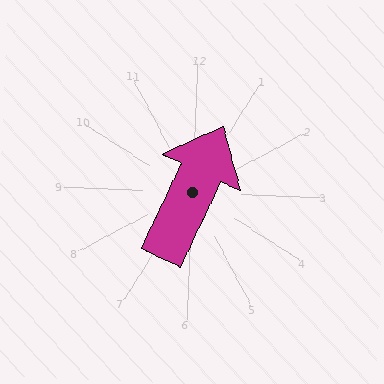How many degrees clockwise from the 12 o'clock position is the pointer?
Approximately 23 degrees.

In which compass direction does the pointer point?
Northeast.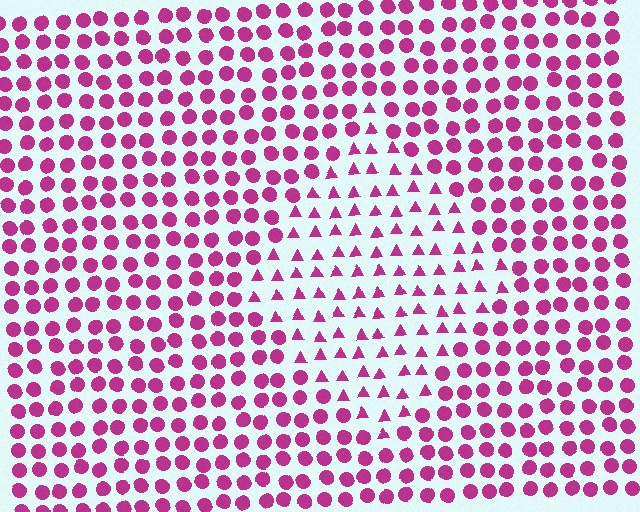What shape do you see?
I see a diamond.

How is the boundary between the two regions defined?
The boundary is defined by a change in element shape: triangles inside vs. circles outside. All elements share the same color and spacing.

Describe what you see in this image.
The image is filled with small magenta elements arranged in a uniform grid. A diamond-shaped region contains triangles, while the surrounding area contains circles. The boundary is defined purely by the change in element shape.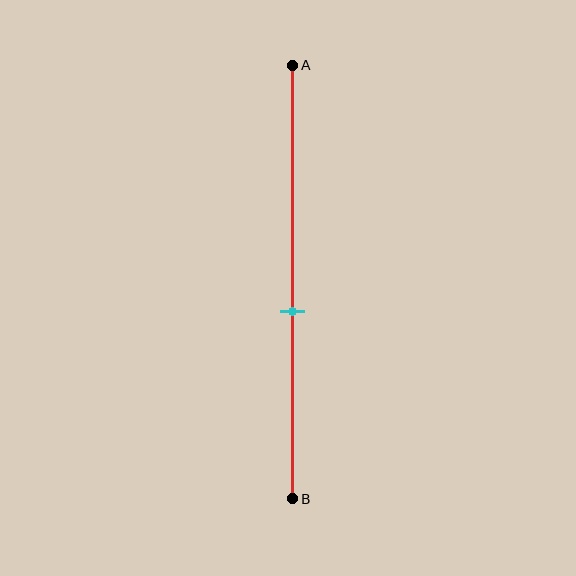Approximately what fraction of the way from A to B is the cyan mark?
The cyan mark is approximately 55% of the way from A to B.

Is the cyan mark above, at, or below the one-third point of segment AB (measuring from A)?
The cyan mark is below the one-third point of segment AB.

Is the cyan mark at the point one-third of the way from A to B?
No, the mark is at about 55% from A, not at the 33% one-third point.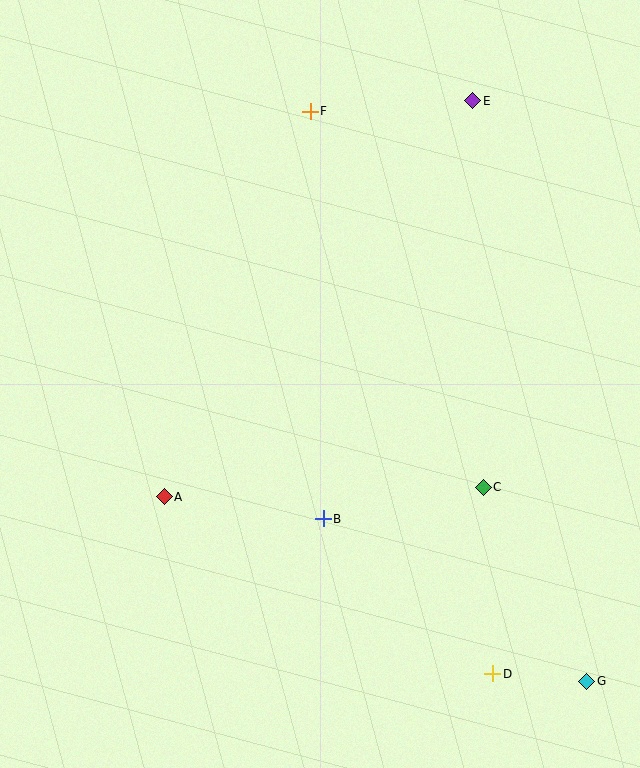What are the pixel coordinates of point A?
Point A is at (164, 497).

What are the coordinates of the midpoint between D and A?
The midpoint between D and A is at (329, 585).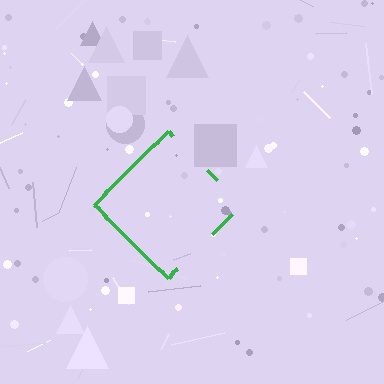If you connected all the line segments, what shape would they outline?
They would outline a diamond.